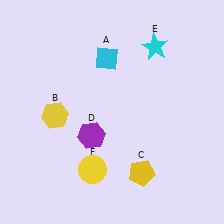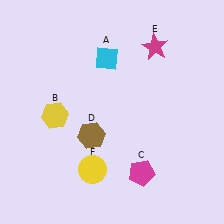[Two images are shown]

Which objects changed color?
C changed from yellow to magenta. D changed from purple to brown. E changed from cyan to magenta.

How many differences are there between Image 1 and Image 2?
There are 3 differences between the two images.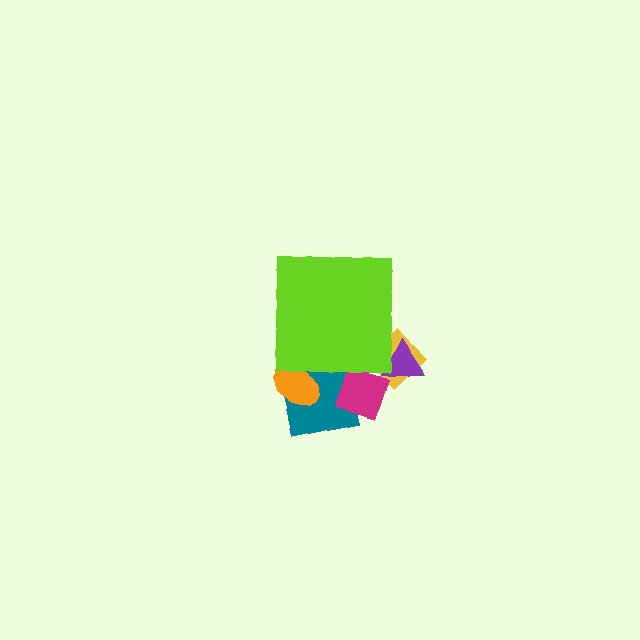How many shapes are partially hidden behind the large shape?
5 shapes are partially hidden.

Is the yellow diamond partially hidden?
Yes, the yellow diamond is partially hidden behind the lime square.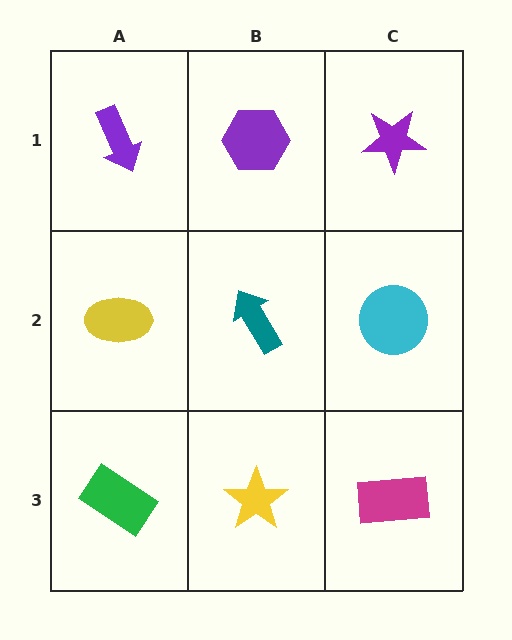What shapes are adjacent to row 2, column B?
A purple hexagon (row 1, column B), a yellow star (row 3, column B), a yellow ellipse (row 2, column A), a cyan circle (row 2, column C).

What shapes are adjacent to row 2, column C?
A purple star (row 1, column C), a magenta rectangle (row 3, column C), a teal arrow (row 2, column B).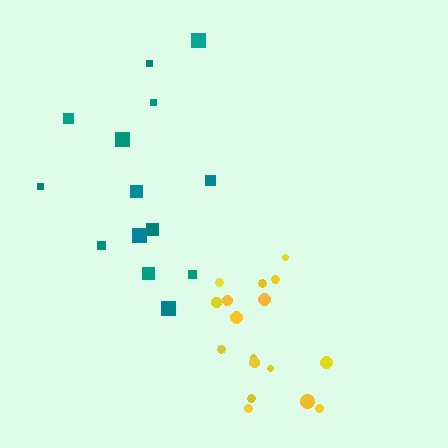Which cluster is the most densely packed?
Yellow.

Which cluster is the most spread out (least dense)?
Teal.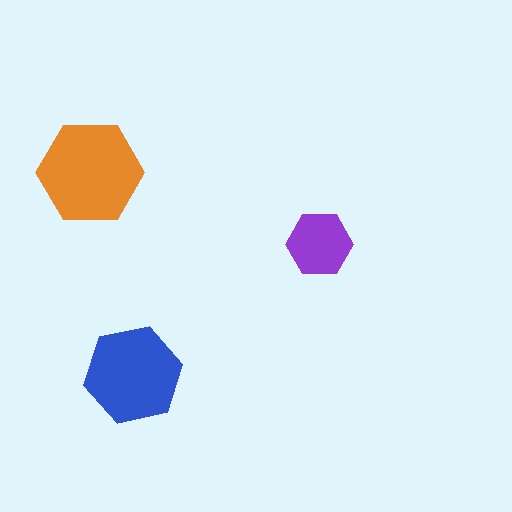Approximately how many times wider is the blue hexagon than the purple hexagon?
About 1.5 times wider.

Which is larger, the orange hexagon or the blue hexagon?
The orange one.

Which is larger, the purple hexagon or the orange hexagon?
The orange one.